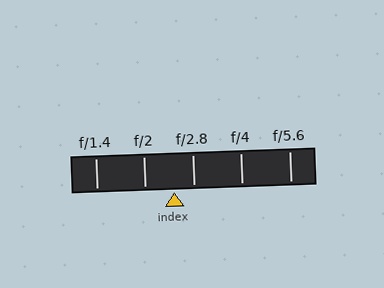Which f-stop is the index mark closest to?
The index mark is closest to f/2.8.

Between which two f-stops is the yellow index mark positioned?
The index mark is between f/2 and f/2.8.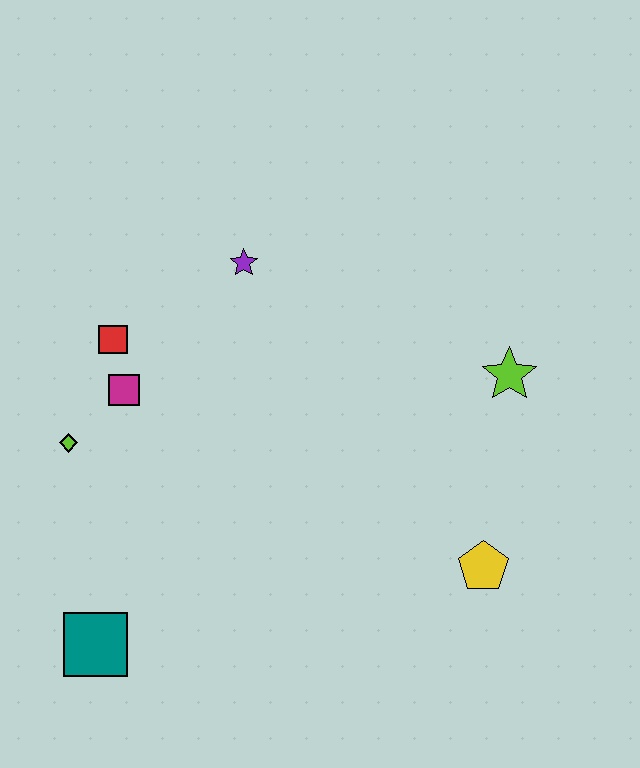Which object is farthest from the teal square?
The lime star is farthest from the teal square.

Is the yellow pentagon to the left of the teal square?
No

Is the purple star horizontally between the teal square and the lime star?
Yes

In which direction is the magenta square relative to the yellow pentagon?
The magenta square is to the left of the yellow pentagon.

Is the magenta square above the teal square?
Yes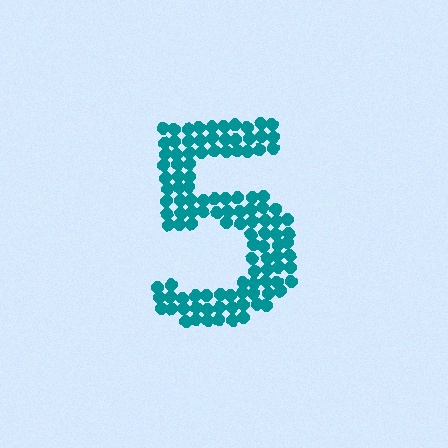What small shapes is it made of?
It is made of small circles.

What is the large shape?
The large shape is the digit 5.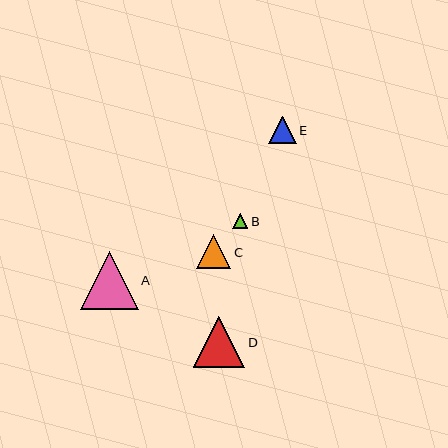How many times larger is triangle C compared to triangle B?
Triangle C is approximately 2.3 times the size of triangle B.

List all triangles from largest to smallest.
From largest to smallest: A, D, C, E, B.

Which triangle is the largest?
Triangle A is the largest with a size of approximately 58 pixels.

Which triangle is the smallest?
Triangle B is the smallest with a size of approximately 15 pixels.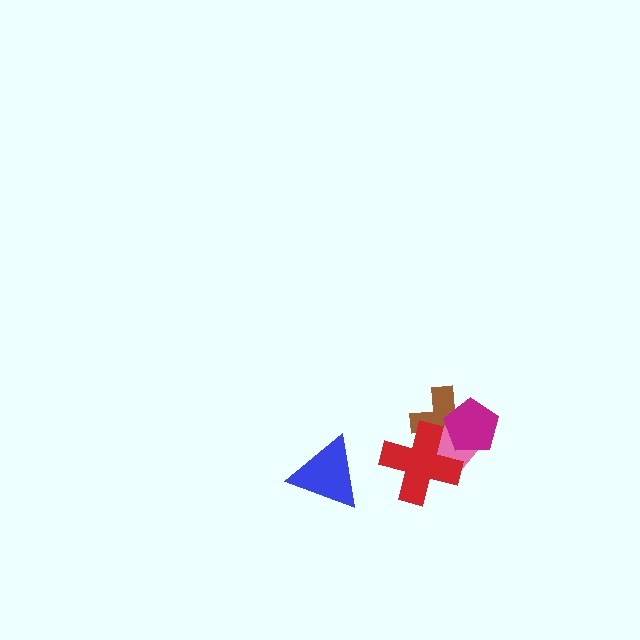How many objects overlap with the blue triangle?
0 objects overlap with the blue triangle.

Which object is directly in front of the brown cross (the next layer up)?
The pink pentagon is directly in front of the brown cross.